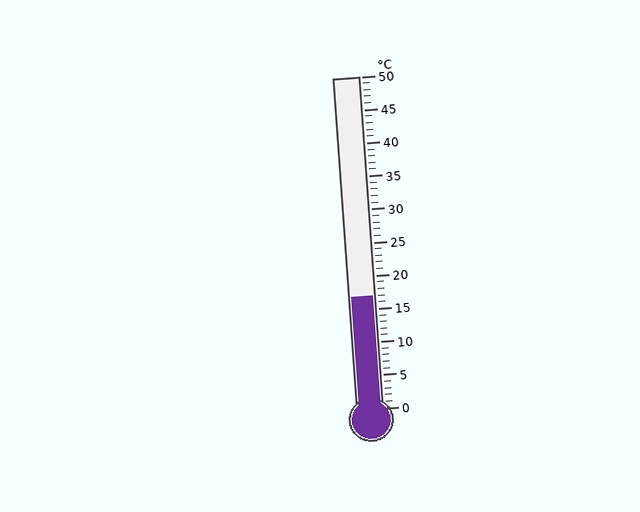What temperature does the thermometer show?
The thermometer shows approximately 17°C.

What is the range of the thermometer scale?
The thermometer scale ranges from 0°C to 50°C.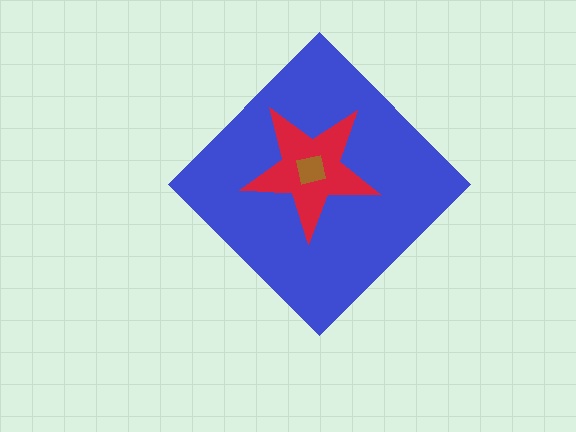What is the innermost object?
The brown square.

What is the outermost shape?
The blue diamond.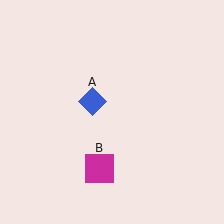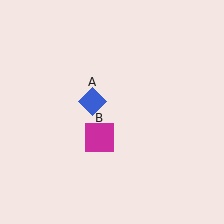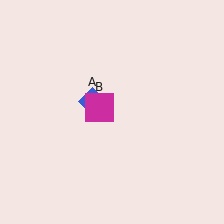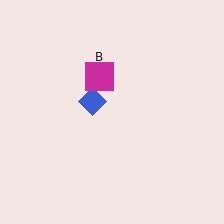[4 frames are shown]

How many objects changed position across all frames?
1 object changed position: magenta square (object B).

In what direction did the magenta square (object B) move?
The magenta square (object B) moved up.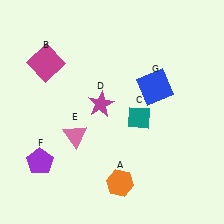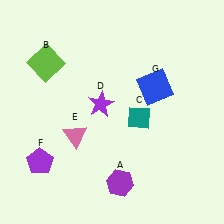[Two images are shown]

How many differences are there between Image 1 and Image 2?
There are 3 differences between the two images.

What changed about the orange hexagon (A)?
In Image 1, A is orange. In Image 2, it changed to purple.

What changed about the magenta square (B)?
In Image 1, B is magenta. In Image 2, it changed to lime.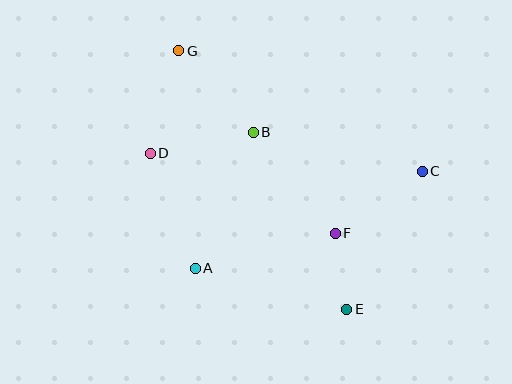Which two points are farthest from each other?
Points E and G are farthest from each other.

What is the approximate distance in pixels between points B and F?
The distance between B and F is approximately 131 pixels.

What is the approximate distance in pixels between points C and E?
The distance between C and E is approximately 157 pixels.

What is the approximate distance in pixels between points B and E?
The distance between B and E is approximately 200 pixels.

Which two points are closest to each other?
Points E and F are closest to each other.